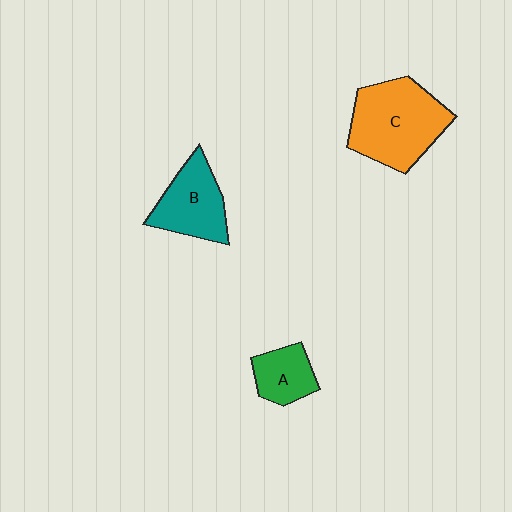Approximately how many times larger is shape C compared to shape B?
Approximately 1.5 times.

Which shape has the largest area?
Shape C (orange).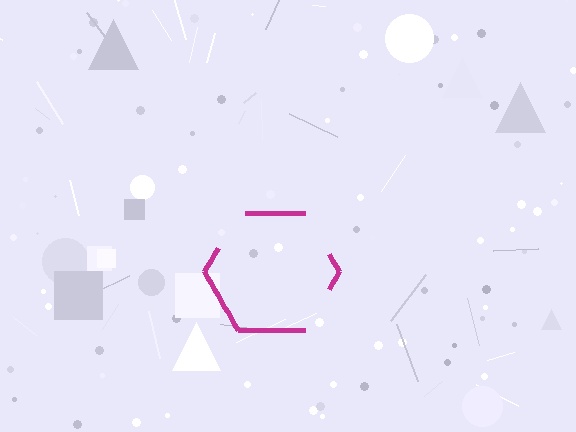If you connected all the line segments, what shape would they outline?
They would outline a hexagon.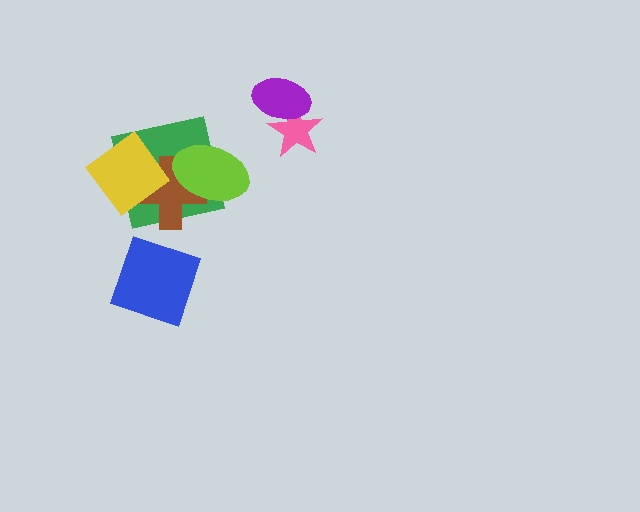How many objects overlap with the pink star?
1 object overlaps with the pink star.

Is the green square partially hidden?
Yes, it is partially covered by another shape.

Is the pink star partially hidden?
Yes, it is partially covered by another shape.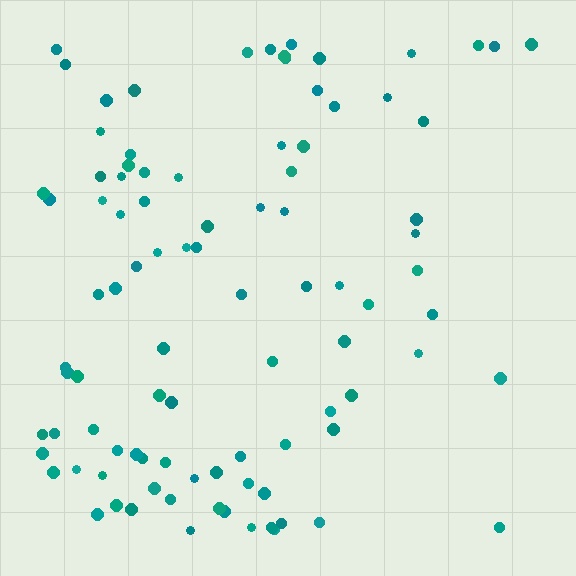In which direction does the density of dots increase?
From right to left, with the left side densest.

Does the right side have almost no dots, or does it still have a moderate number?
Still a moderate number, just noticeably fewer than the left.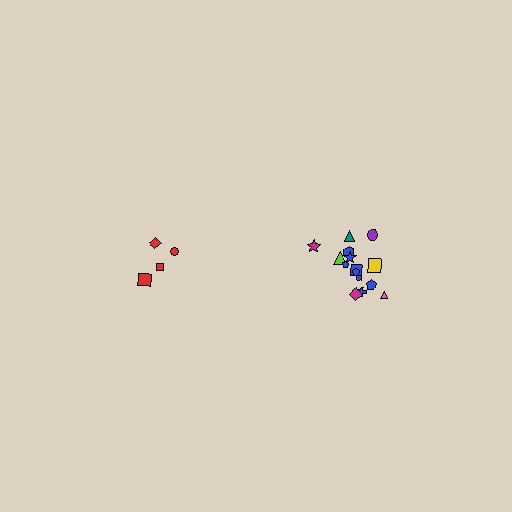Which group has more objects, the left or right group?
The right group.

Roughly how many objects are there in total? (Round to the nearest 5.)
Roughly 20 objects in total.